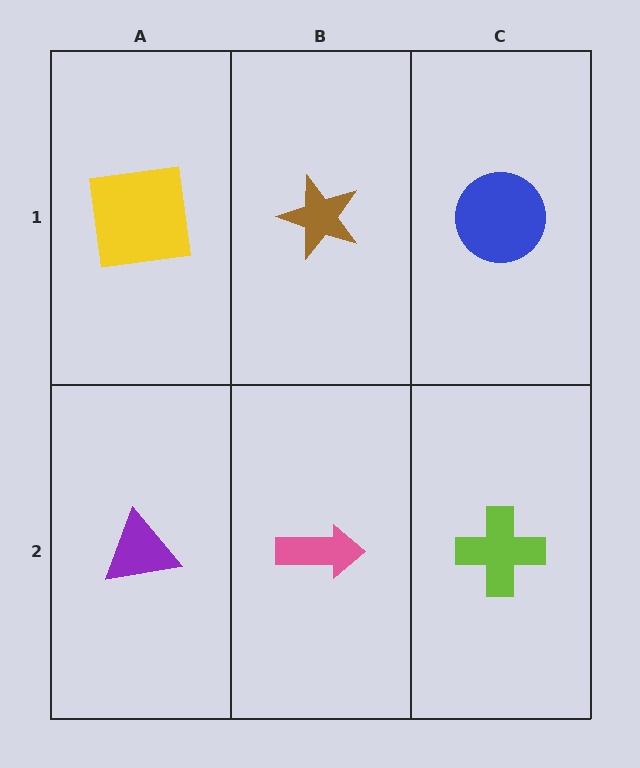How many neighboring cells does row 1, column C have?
2.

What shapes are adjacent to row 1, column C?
A lime cross (row 2, column C), a brown star (row 1, column B).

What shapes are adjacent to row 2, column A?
A yellow square (row 1, column A), a pink arrow (row 2, column B).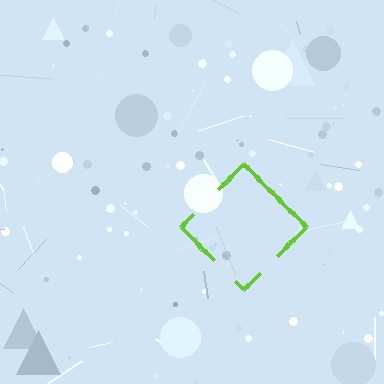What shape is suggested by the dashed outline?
The dashed outline suggests a diamond.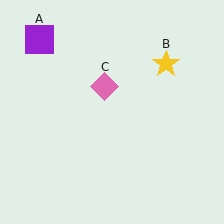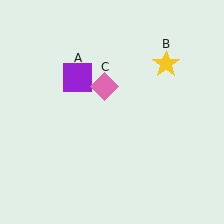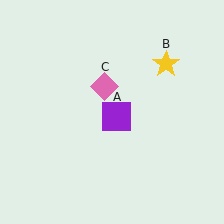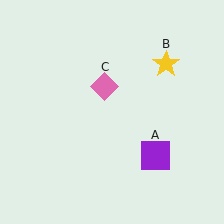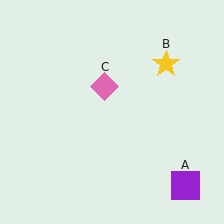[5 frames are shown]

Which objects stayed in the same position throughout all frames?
Yellow star (object B) and pink diamond (object C) remained stationary.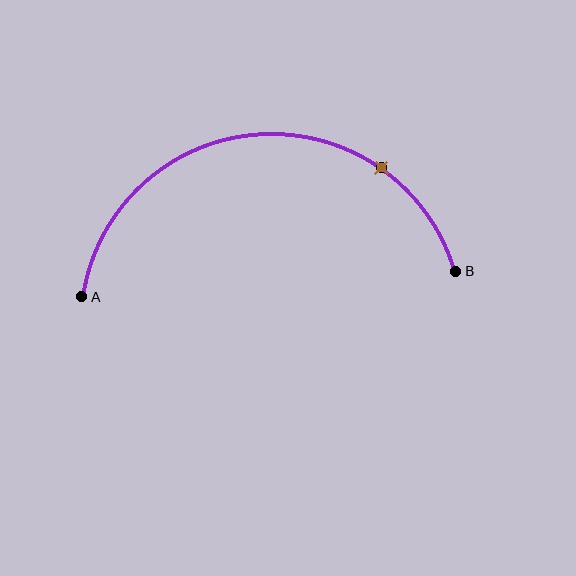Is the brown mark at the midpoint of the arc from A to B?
No. The brown mark lies on the arc but is closer to endpoint B. The arc midpoint would be at the point on the curve equidistant along the arc from both A and B.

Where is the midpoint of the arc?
The arc midpoint is the point on the curve farthest from the straight line joining A and B. It sits above that line.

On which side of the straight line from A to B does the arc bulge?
The arc bulges above the straight line connecting A and B.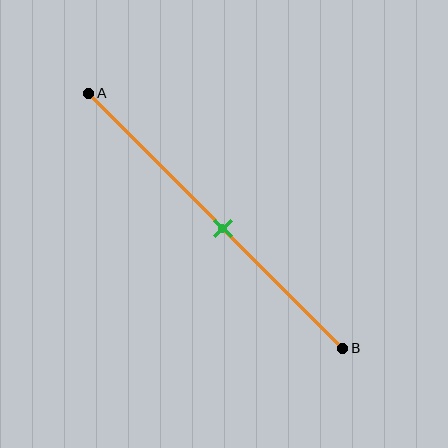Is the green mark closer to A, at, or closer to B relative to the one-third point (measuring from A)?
The green mark is closer to point B than the one-third point of segment AB.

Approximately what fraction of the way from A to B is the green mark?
The green mark is approximately 55% of the way from A to B.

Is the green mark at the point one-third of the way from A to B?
No, the mark is at about 55% from A, not at the 33% one-third point.